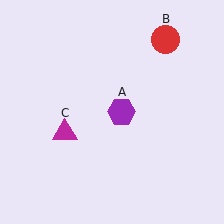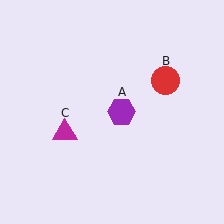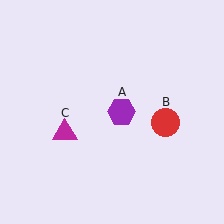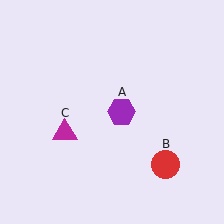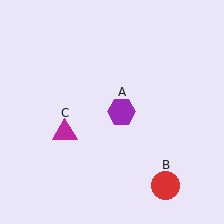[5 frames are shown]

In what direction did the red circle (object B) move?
The red circle (object B) moved down.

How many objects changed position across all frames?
1 object changed position: red circle (object B).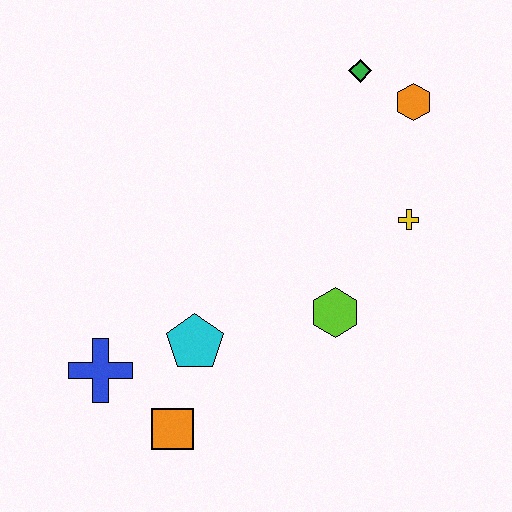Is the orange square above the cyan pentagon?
No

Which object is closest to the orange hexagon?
The green diamond is closest to the orange hexagon.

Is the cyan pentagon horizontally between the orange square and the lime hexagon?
Yes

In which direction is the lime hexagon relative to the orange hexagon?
The lime hexagon is below the orange hexagon.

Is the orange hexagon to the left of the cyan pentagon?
No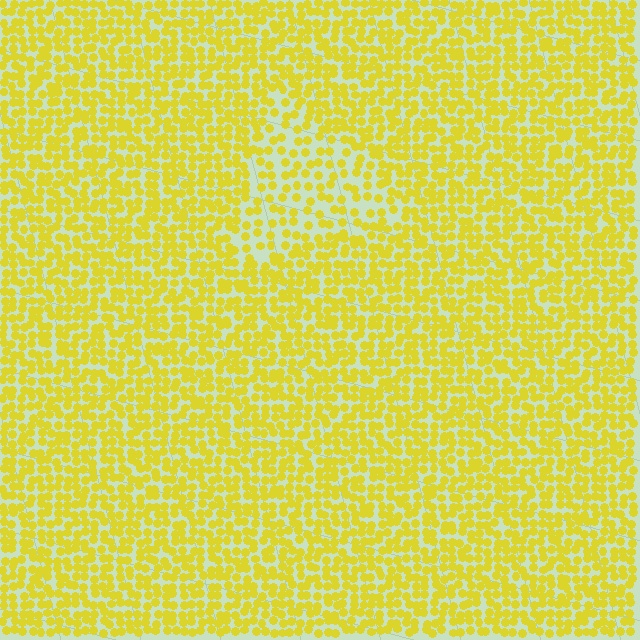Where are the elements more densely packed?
The elements are more densely packed outside the triangle boundary.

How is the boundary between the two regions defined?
The boundary is defined by a change in element density (approximately 1.8x ratio). All elements are the same color, size, and shape.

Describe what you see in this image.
The image contains small yellow elements arranged at two different densities. A triangle-shaped region is visible where the elements are less densely packed than the surrounding area.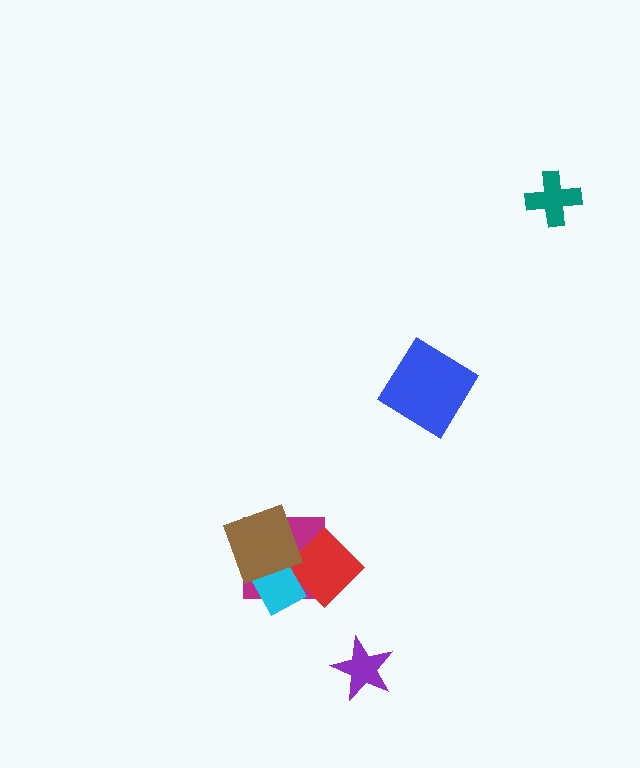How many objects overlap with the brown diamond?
3 objects overlap with the brown diamond.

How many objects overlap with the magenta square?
3 objects overlap with the magenta square.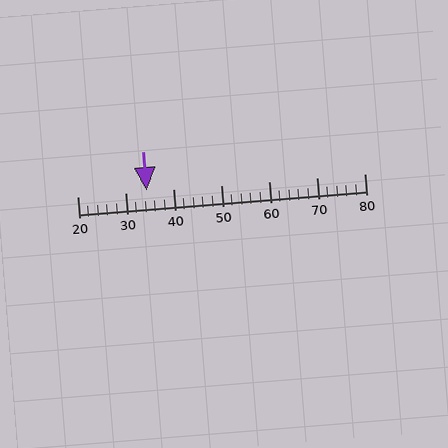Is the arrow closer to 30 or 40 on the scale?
The arrow is closer to 30.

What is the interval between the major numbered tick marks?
The major tick marks are spaced 10 units apart.